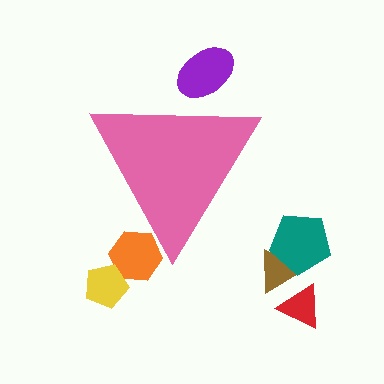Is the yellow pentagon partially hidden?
No, the yellow pentagon is fully visible.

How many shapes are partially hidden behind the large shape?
2 shapes are partially hidden.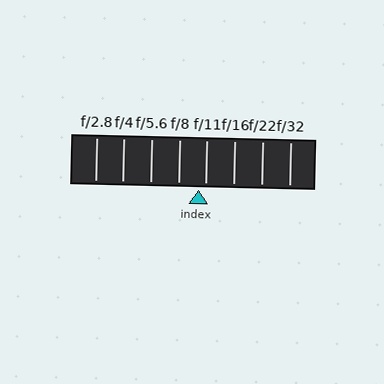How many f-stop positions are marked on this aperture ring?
There are 8 f-stop positions marked.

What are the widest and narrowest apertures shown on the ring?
The widest aperture shown is f/2.8 and the narrowest is f/32.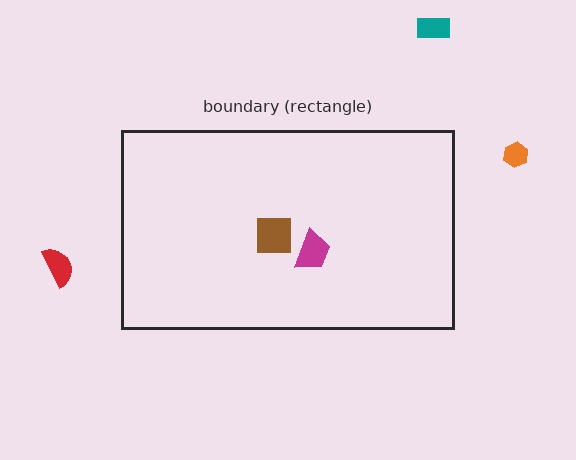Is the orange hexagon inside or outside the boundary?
Outside.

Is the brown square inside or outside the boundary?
Inside.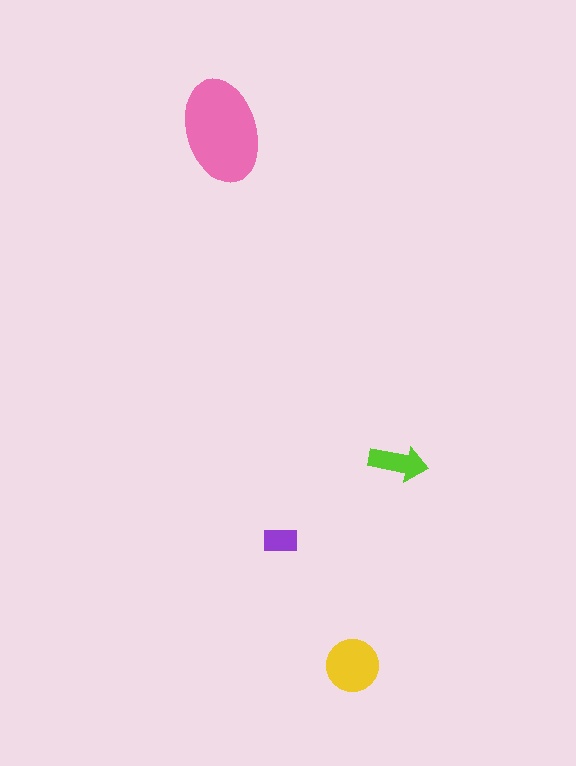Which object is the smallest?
The purple rectangle.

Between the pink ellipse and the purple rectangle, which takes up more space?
The pink ellipse.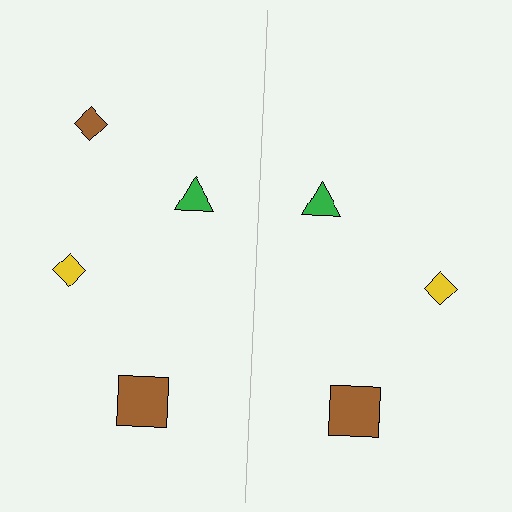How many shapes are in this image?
There are 7 shapes in this image.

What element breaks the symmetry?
A brown diamond is missing from the right side.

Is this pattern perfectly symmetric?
No, the pattern is not perfectly symmetric. A brown diamond is missing from the right side.